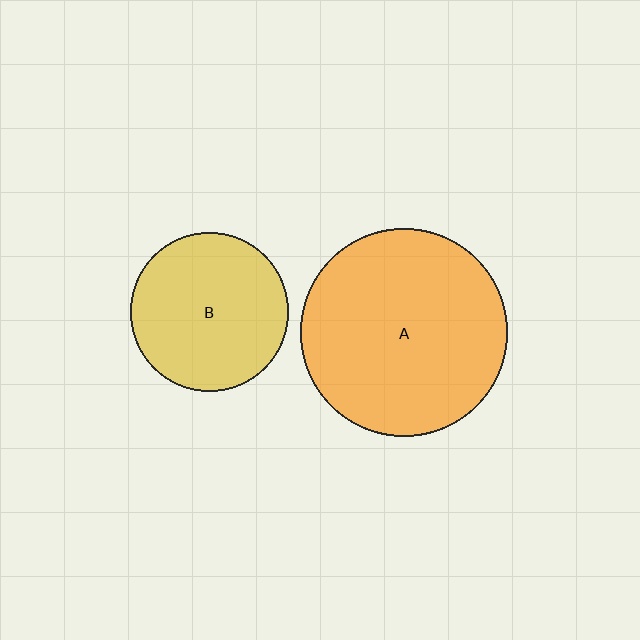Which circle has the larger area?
Circle A (orange).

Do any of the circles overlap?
No, none of the circles overlap.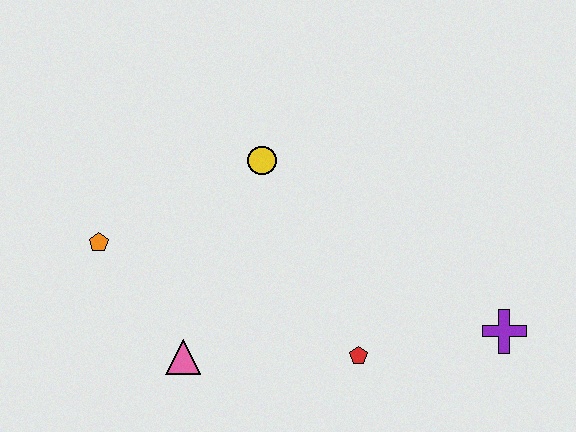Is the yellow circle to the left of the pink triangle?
No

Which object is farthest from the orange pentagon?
The purple cross is farthest from the orange pentagon.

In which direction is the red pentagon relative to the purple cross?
The red pentagon is to the left of the purple cross.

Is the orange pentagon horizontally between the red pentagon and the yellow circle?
No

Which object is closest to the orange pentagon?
The pink triangle is closest to the orange pentagon.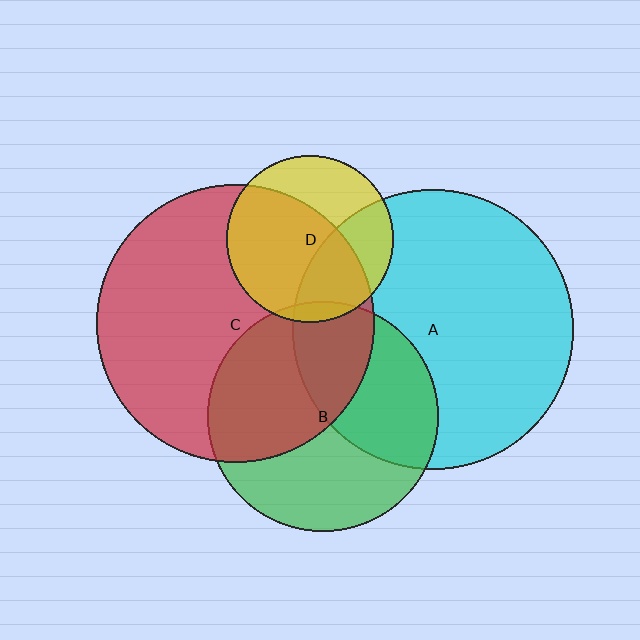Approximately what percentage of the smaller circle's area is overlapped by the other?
Approximately 20%.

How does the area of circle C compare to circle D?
Approximately 2.8 times.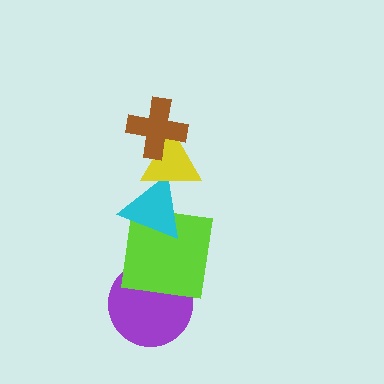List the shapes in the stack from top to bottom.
From top to bottom: the brown cross, the yellow triangle, the cyan triangle, the lime square, the purple circle.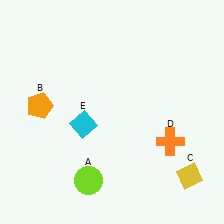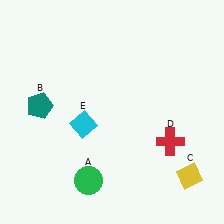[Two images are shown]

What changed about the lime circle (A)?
In Image 1, A is lime. In Image 2, it changed to green.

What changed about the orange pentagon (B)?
In Image 1, B is orange. In Image 2, it changed to teal.